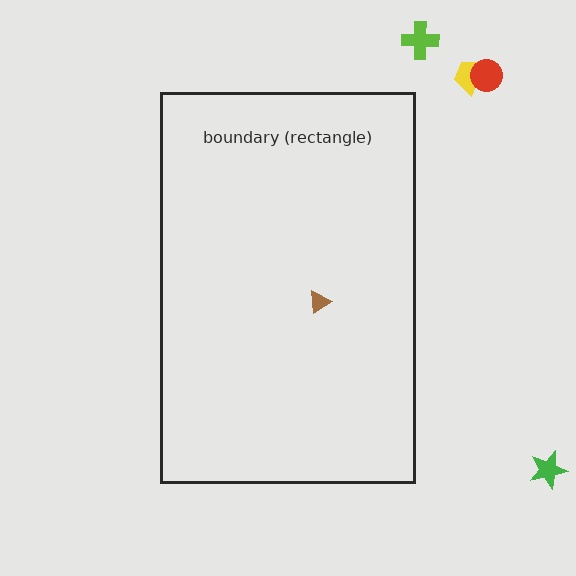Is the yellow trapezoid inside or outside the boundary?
Outside.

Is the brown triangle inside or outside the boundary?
Inside.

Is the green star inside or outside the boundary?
Outside.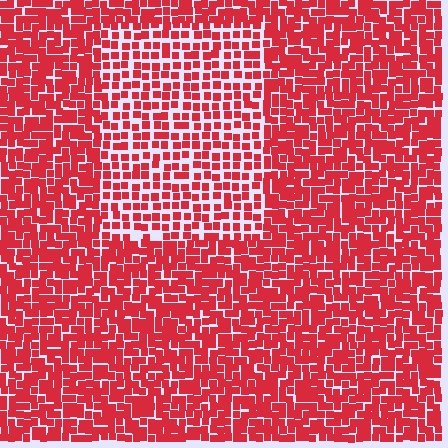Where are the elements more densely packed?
The elements are more densely packed outside the rectangle boundary.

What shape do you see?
I see a rectangle.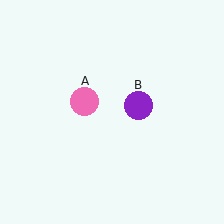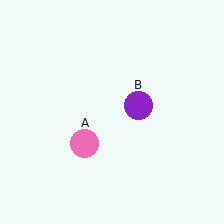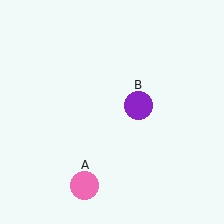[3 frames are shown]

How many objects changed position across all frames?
1 object changed position: pink circle (object A).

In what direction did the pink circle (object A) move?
The pink circle (object A) moved down.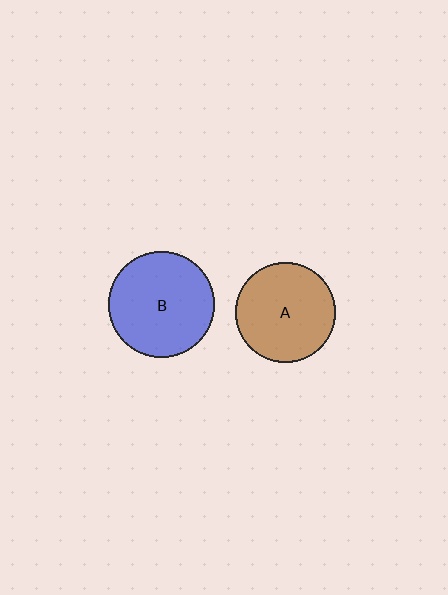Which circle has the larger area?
Circle B (blue).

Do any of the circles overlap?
No, none of the circles overlap.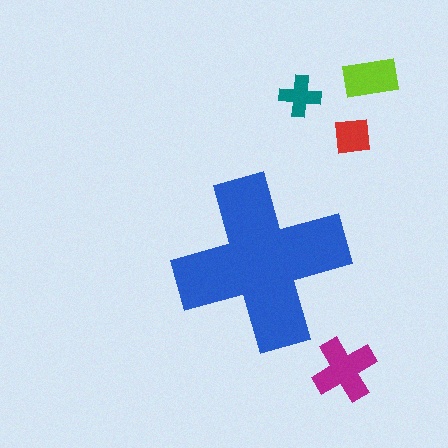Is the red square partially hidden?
No, the red square is fully visible.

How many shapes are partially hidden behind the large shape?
0 shapes are partially hidden.